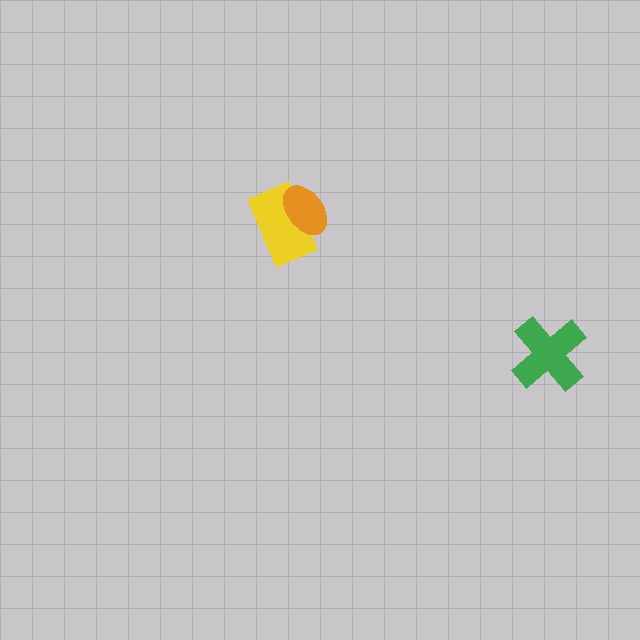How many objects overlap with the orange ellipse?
1 object overlaps with the orange ellipse.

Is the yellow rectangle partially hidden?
Yes, it is partially covered by another shape.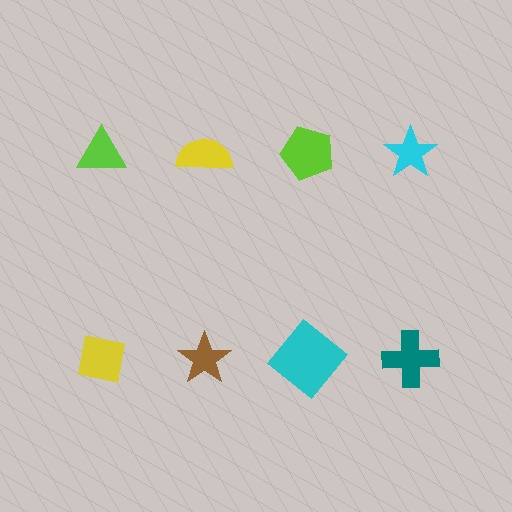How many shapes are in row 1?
4 shapes.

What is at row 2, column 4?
A teal cross.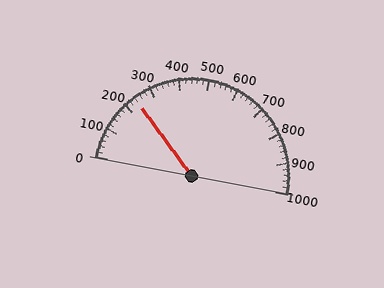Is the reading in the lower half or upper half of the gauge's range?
The reading is in the lower half of the range (0 to 1000).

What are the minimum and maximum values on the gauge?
The gauge ranges from 0 to 1000.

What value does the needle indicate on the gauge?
The needle indicates approximately 240.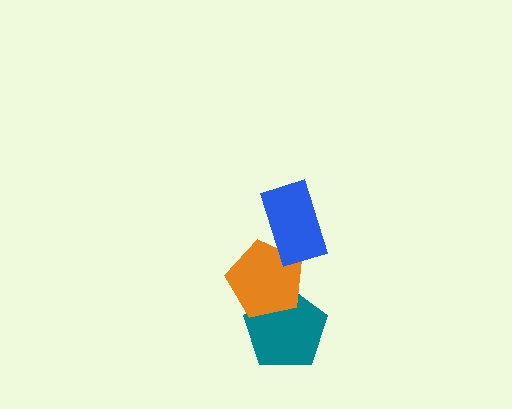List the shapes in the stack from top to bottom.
From top to bottom: the blue rectangle, the orange pentagon, the teal pentagon.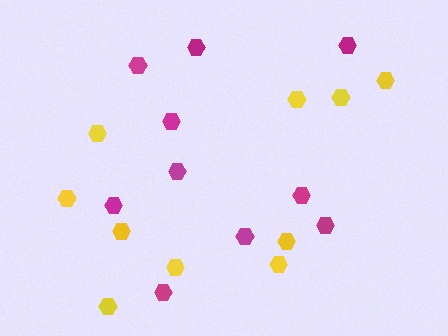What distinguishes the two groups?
There are 2 groups: one group of magenta hexagons (10) and one group of yellow hexagons (10).